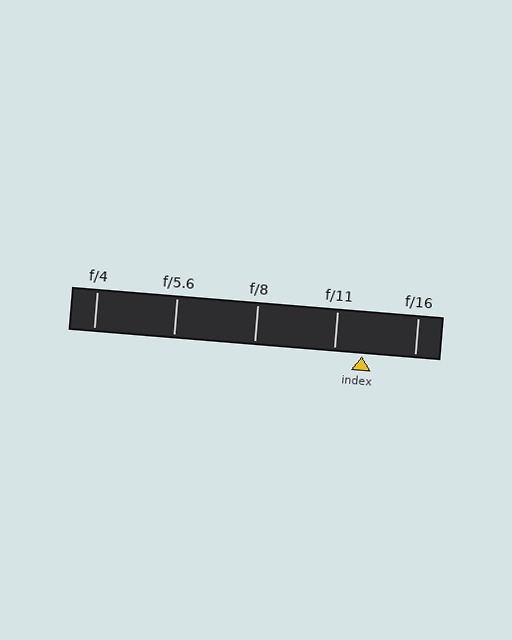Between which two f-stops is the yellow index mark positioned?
The index mark is between f/11 and f/16.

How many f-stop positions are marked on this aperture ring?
There are 5 f-stop positions marked.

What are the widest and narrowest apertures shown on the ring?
The widest aperture shown is f/4 and the narrowest is f/16.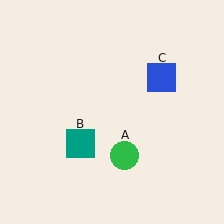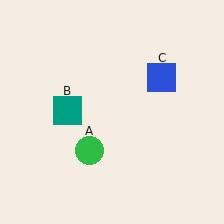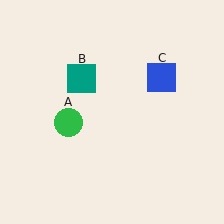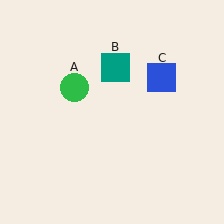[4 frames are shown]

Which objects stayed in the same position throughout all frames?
Blue square (object C) remained stationary.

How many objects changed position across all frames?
2 objects changed position: green circle (object A), teal square (object B).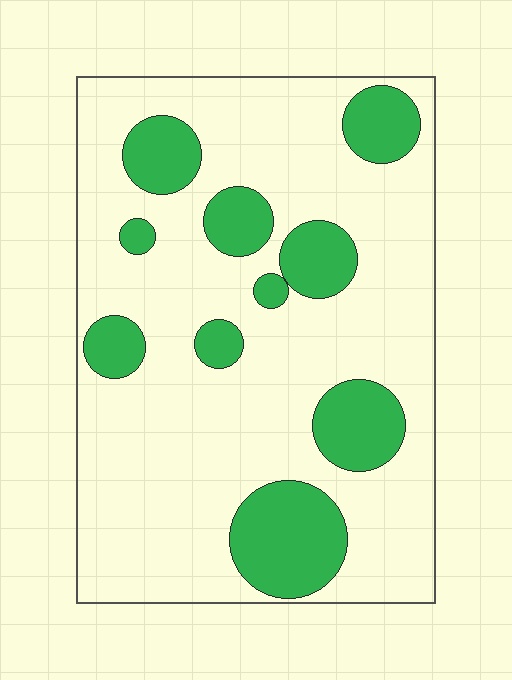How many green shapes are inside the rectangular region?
10.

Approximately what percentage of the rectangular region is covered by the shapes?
Approximately 25%.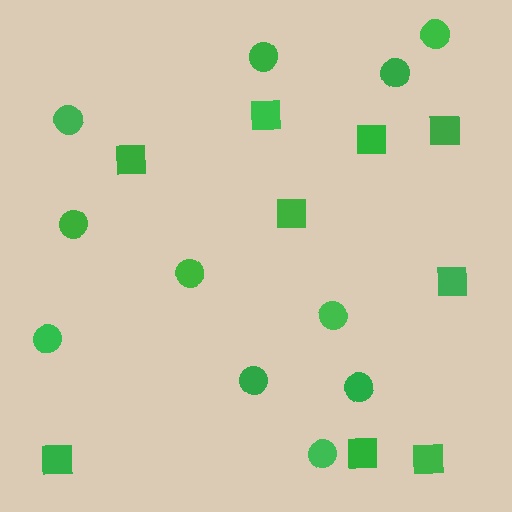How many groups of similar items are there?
There are 2 groups: one group of squares (9) and one group of circles (11).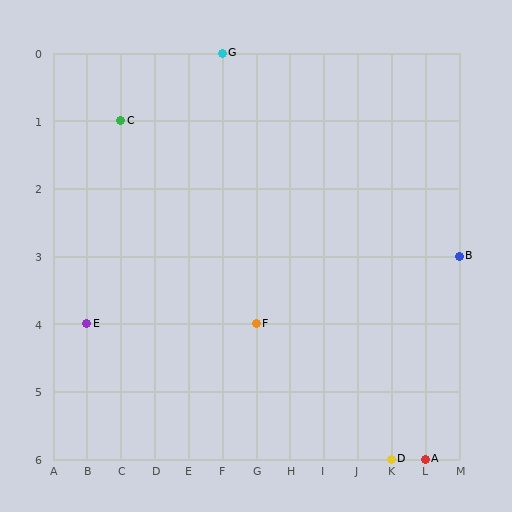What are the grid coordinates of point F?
Point F is at grid coordinates (G, 4).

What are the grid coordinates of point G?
Point G is at grid coordinates (F, 0).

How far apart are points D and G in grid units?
Points D and G are 5 columns and 6 rows apart (about 7.8 grid units diagonally).